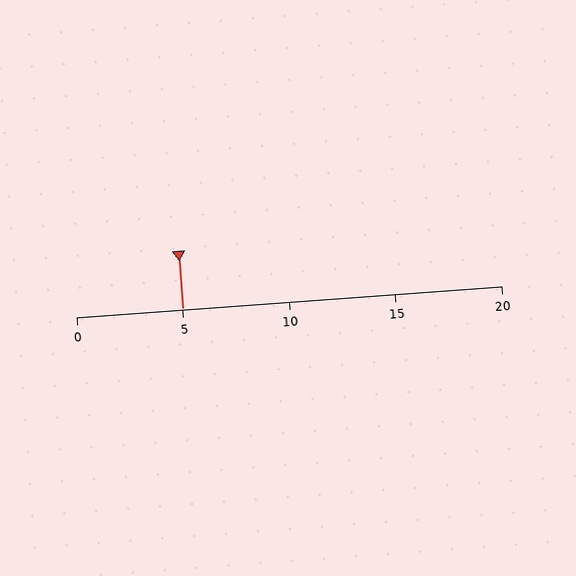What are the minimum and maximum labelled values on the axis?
The axis runs from 0 to 20.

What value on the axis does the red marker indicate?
The marker indicates approximately 5.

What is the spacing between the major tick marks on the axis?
The major ticks are spaced 5 apart.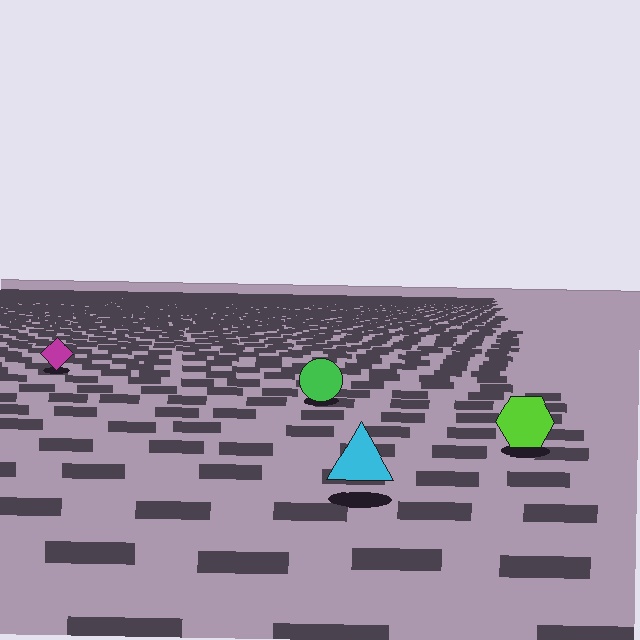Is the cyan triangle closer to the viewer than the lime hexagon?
Yes. The cyan triangle is closer — you can tell from the texture gradient: the ground texture is coarser near it.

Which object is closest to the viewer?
The cyan triangle is closest. The texture marks near it are larger and more spread out.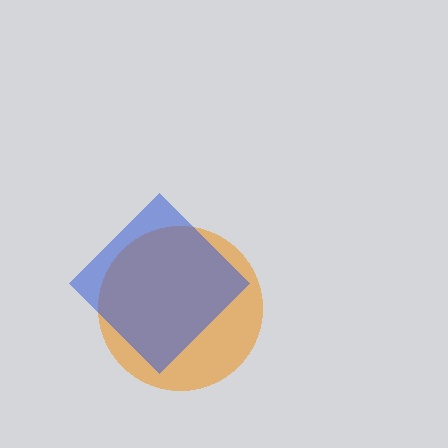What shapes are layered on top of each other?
The layered shapes are: an orange circle, a blue diamond.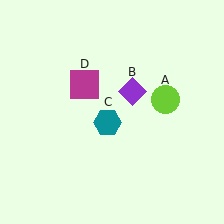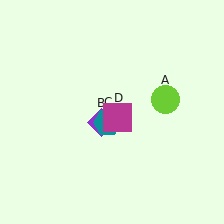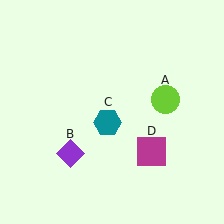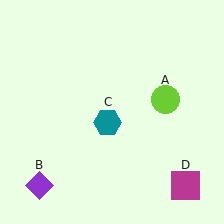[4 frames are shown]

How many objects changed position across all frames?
2 objects changed position: purple diamond (object B), magenta square (object D).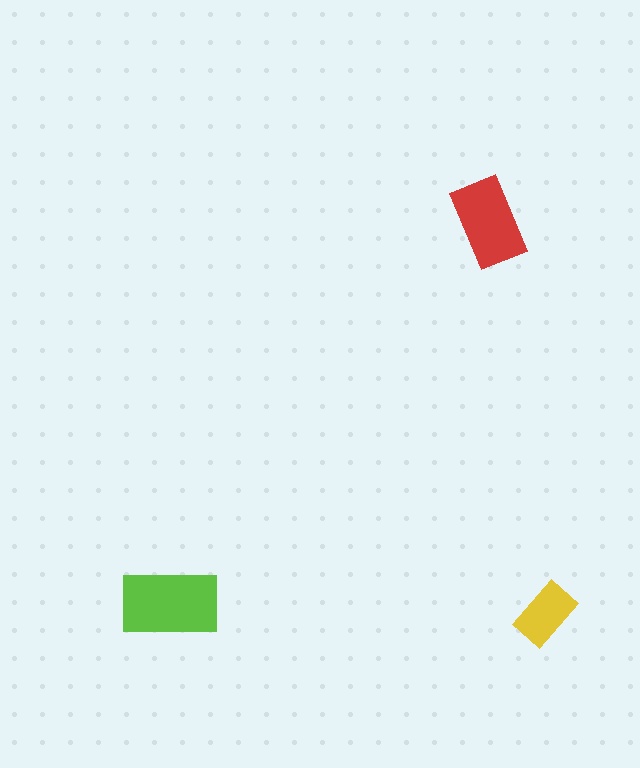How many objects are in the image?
There are 3 objects in the image.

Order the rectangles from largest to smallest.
the lime one, the red one, the yellow one.